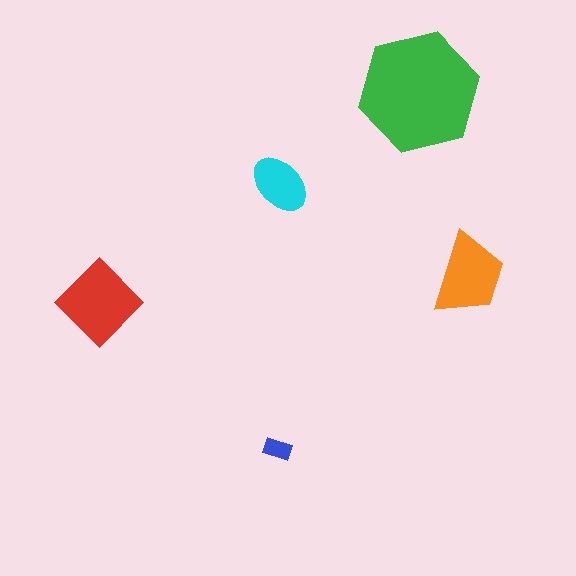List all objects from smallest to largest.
The blue rectangle, the cyan ellipse, the orange trapezoid, the red diamond, the green hexagon.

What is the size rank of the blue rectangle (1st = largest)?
5th.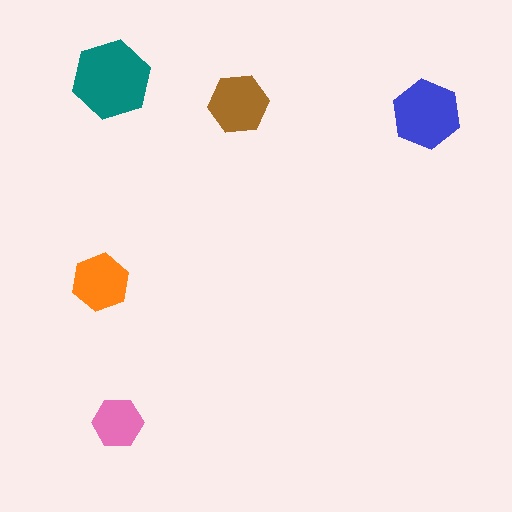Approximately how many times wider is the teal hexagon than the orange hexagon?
About 1.5 times wider.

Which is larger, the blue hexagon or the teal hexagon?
The teal one.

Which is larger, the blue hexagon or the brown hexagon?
The blue one.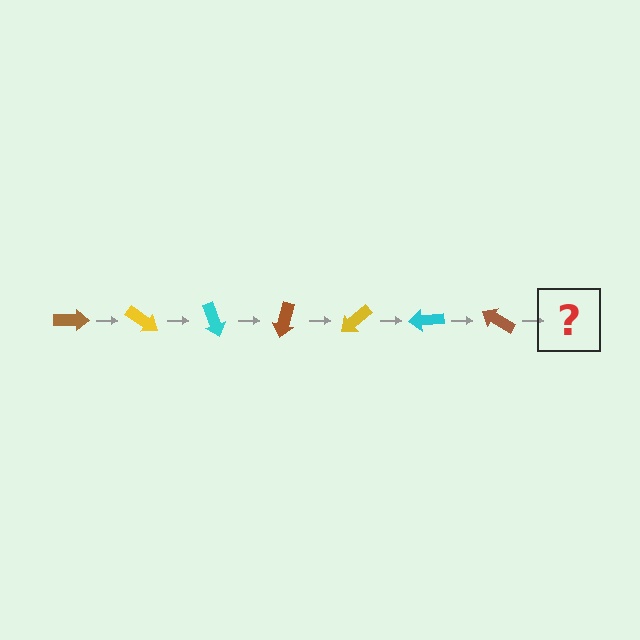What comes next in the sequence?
The next element should be a yellow arrow, rotated 245 degrees from the start.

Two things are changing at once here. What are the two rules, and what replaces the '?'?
The two rules are that it rotates 35 degrees each step and the color cycles through brown, yellow, and cyan. The '?' should be a yellow arrow, rotated 245 degrees from the start.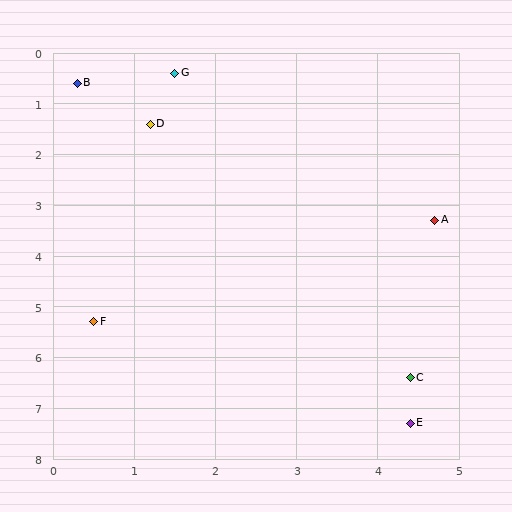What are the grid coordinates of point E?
Point E is at approximately (4.4, 7.3).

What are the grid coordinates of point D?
Point D is at approximately (1.2, 1.4).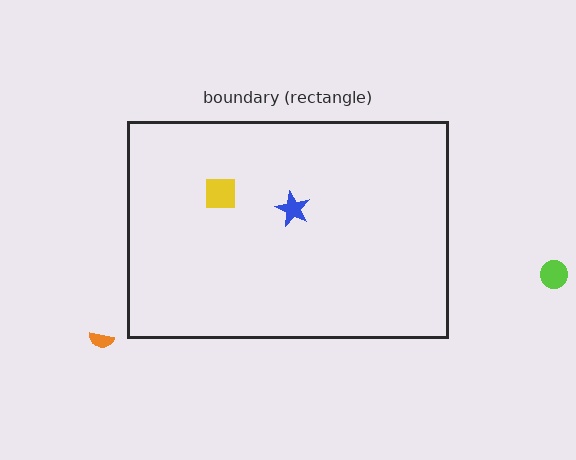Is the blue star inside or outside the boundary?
Inside.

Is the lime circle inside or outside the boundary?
Outside.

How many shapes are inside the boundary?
2 inside, 2 outside.